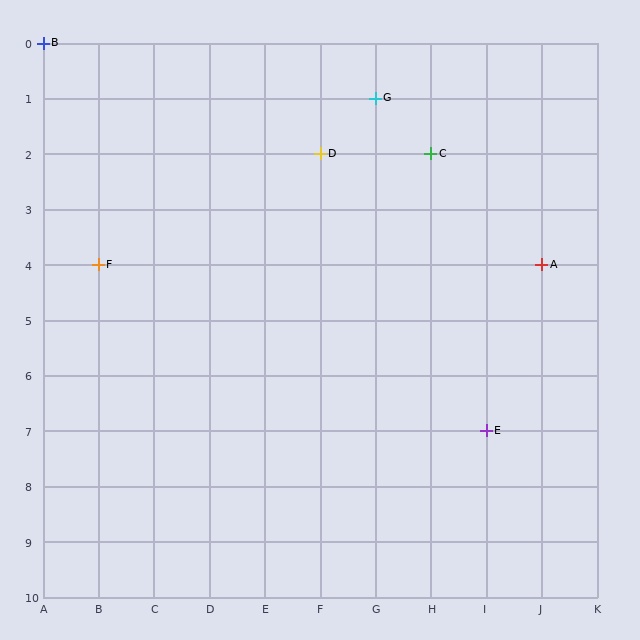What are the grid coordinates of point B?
Point B is at grid coordinates (A, 0).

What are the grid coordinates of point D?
Point D is at grid coordinates (F, 2).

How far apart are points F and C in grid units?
Points F and C are 6 columns and 2 rows apart (about 6.3 grid units diagonally).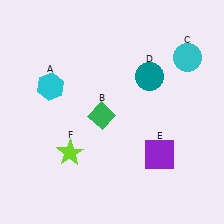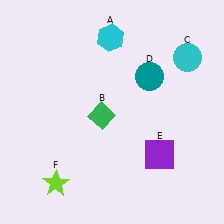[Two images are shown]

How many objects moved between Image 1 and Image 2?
2 objects moved between the two images.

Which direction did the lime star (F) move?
The lime star (F) moved down.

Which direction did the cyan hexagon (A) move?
The cyan hexagon (A) moved right.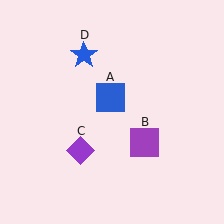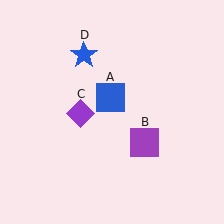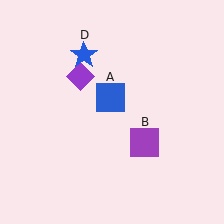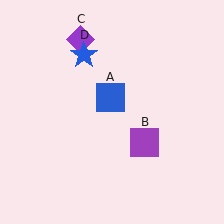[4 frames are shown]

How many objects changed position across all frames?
1 object changed position: purple diamond (object C).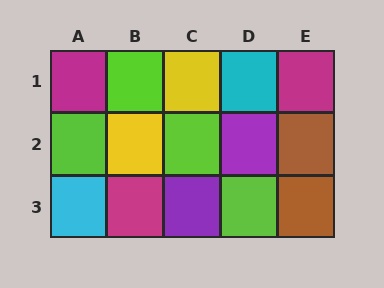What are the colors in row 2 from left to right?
Lime, yellow, lime, purple, brown.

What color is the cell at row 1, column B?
Lime.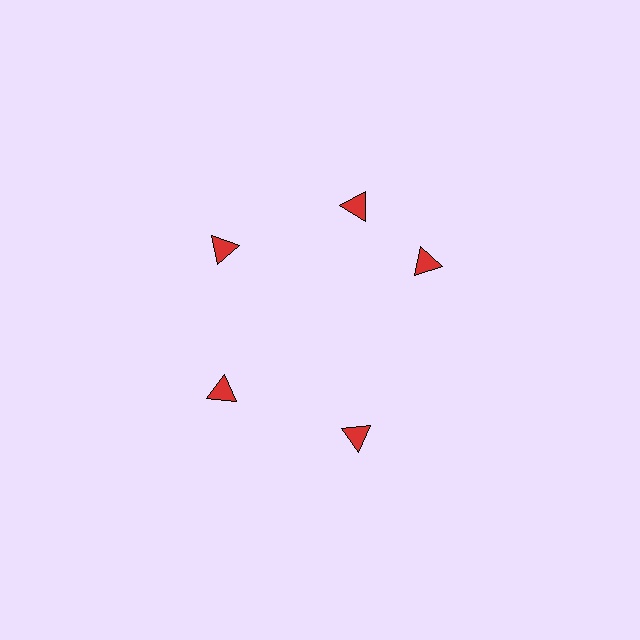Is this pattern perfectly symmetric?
No. The 5 red triangles are arranged in a ring, but one element near the 3 o'clock position is rotated out of alignment along the ring, breaking the 5-fold rotational symmetry.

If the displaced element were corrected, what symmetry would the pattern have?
It would have 5-fold rotational symmetry — the pattern would map onto itself every 72 degrees.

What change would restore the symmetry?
The symmetry would be restored by rotating it back into even spacing with its neighbors so that all 5 triangles sit at equal angles and equal distance from the center.